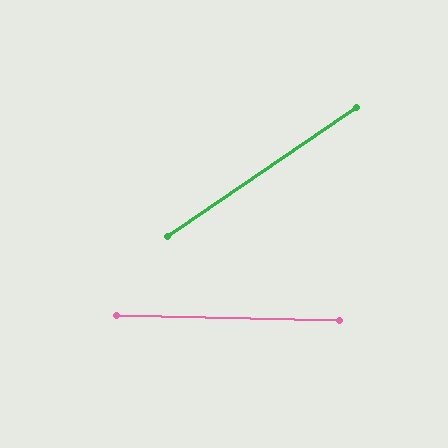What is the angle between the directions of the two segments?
Approximately 35 degrees.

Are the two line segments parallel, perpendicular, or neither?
Neither parallel nor perpendicular — they differ by about 35°.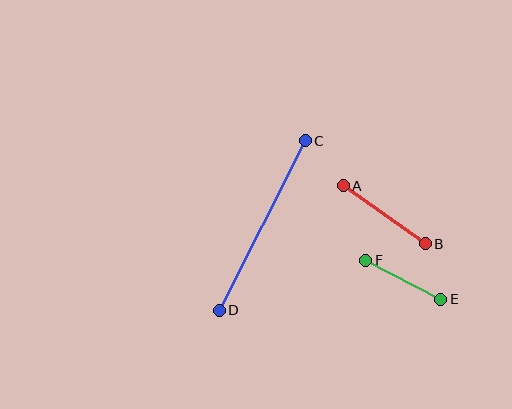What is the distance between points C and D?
The distance is approximately 190 pixels.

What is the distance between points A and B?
The distance is approximately 100 pixels.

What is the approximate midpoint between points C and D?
The midpoint is at approximately (262, 226) pixels.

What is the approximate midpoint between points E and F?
The midpoint is at approximately (403, 280) pixels.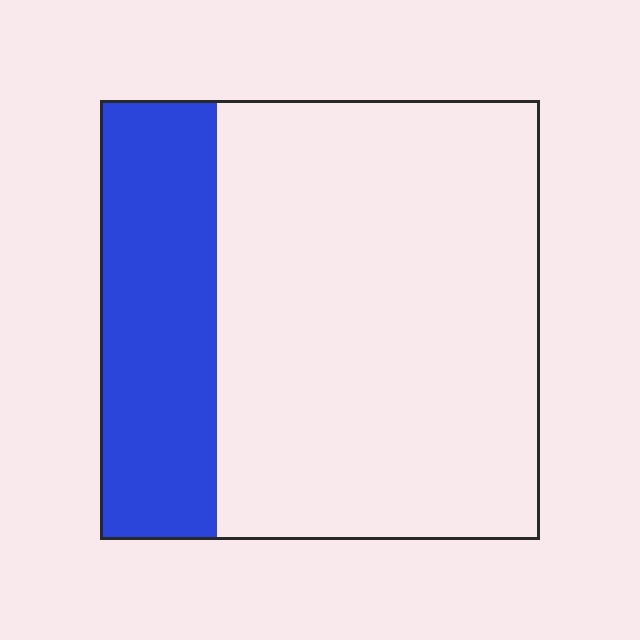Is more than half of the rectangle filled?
No.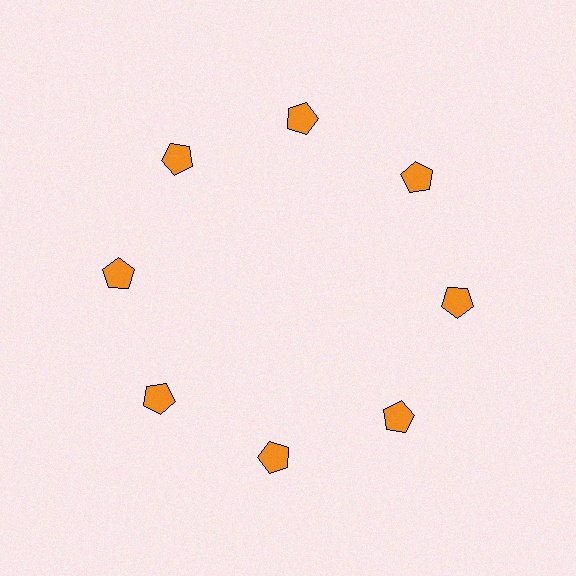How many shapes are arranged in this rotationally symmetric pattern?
There are 8 shapes, arranged in 8 groups of 1.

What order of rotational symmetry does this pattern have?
This pattern has 8-fold rotational symmetry.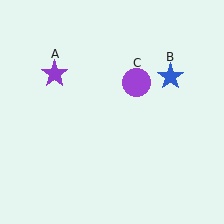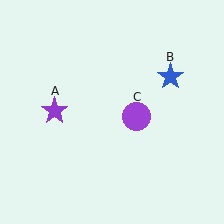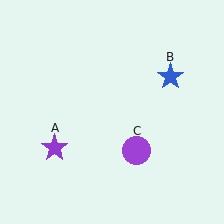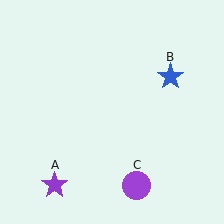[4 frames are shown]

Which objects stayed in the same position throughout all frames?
Blue star (object B) remained stationary.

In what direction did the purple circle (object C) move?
The purple circle (object C) moved down.